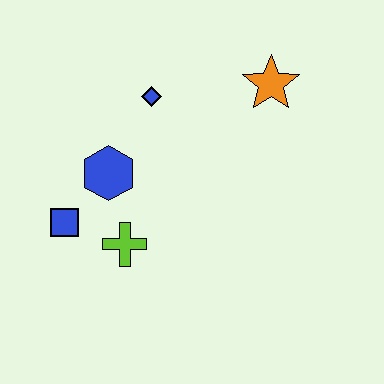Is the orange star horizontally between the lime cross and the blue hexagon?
No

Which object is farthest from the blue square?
The orange star is farthest from the blue square.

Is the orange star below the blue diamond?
No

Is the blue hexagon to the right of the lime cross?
No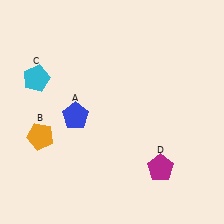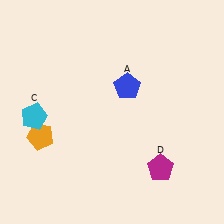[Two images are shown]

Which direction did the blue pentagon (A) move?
The blue pentagon (A) moved right.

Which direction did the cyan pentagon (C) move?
The cyan pentagon (C) moved down.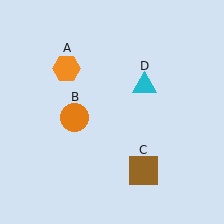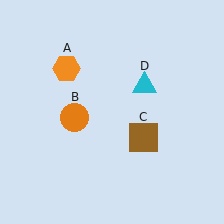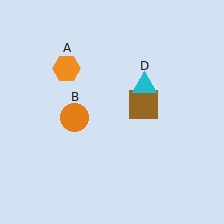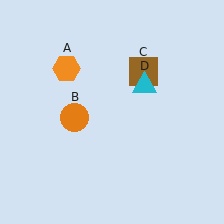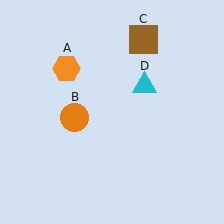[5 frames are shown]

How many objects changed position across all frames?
1 object changed position: brown square (object C).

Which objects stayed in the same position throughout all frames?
Orange hexagon (object A) and orange circle (object B) and cyan triangle (object D) remained stationary.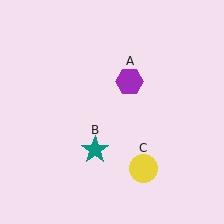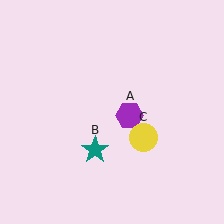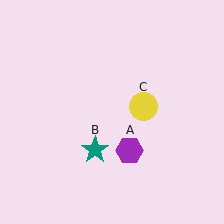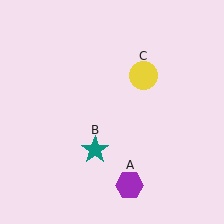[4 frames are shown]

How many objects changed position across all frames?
2 objects changed position: purple hexagon (object A), yellow circle (object C).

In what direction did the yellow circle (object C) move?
The yellow circle (object C) moved up.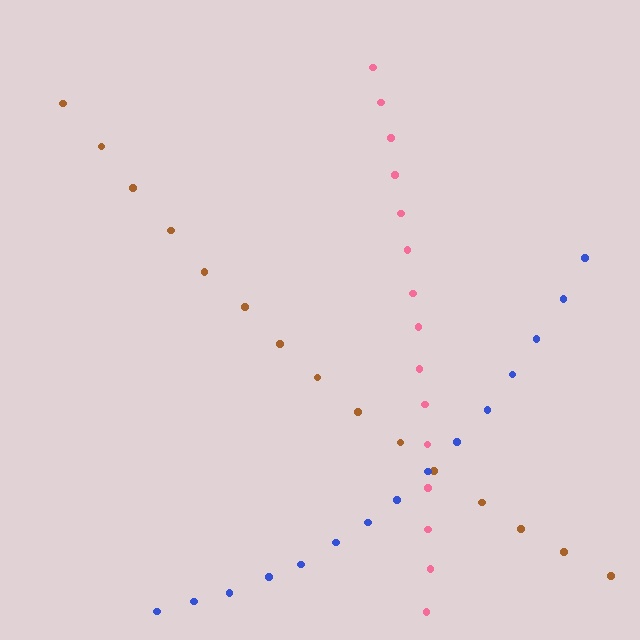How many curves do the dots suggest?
There are 3 distinct paths.